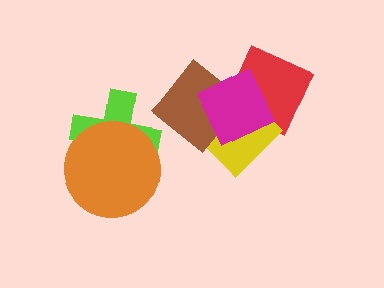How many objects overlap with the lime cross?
1 object overlaps with the lime cross.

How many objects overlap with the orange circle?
1 object overlaps with the orange circle.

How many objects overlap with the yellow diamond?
3 objects overlap with the yellow diamond.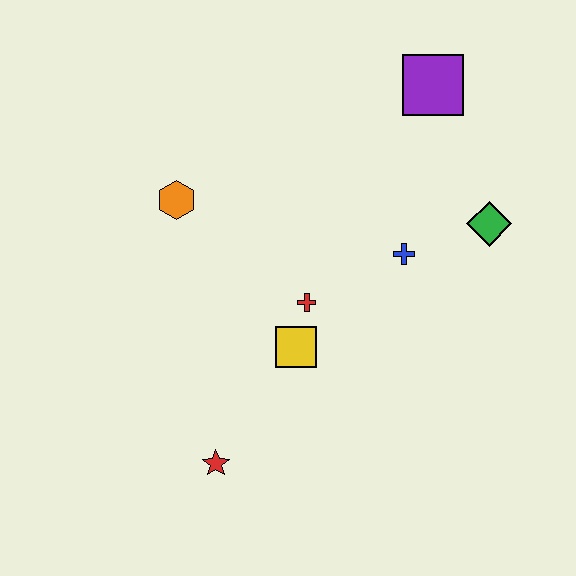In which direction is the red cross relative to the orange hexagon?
The red cross is to the right of the orange hexagon.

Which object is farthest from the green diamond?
The red star is farthest from the green diamond.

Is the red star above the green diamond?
No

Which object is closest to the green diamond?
The blue cross is closest to the green diamond.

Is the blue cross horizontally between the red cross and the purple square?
Yes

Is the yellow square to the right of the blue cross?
No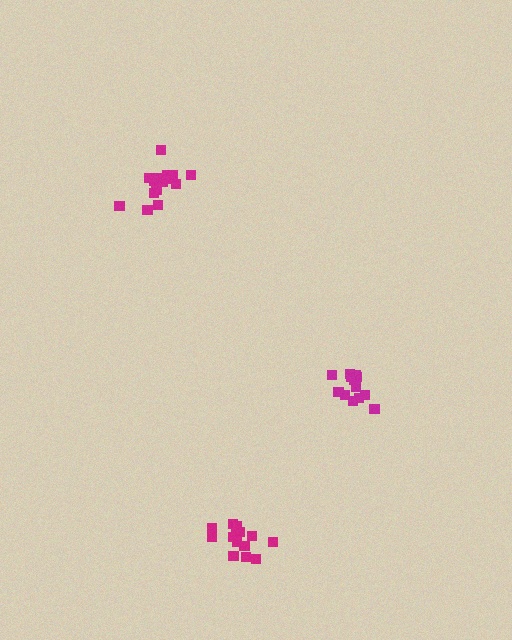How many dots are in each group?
Group 1: 15 dots, Group 2: 17 dots, Group 3: 14 dots (46 total).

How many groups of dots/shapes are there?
There are 3 groups.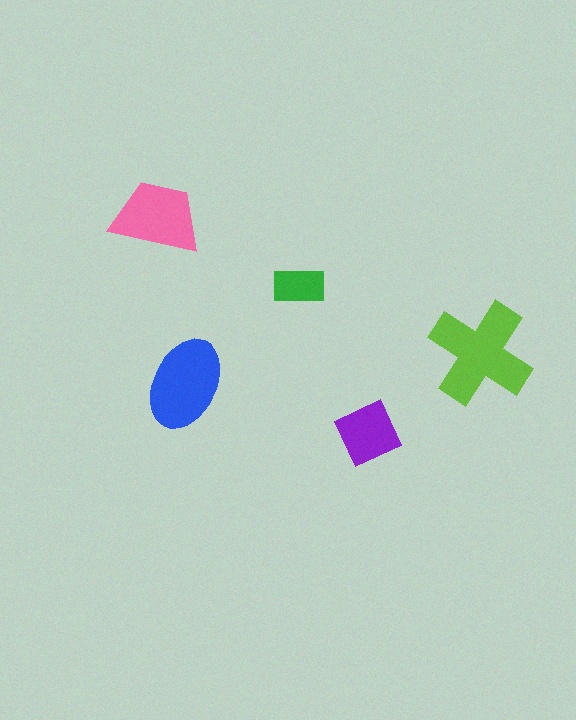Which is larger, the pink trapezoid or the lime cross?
The lime cross.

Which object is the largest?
The lime cross.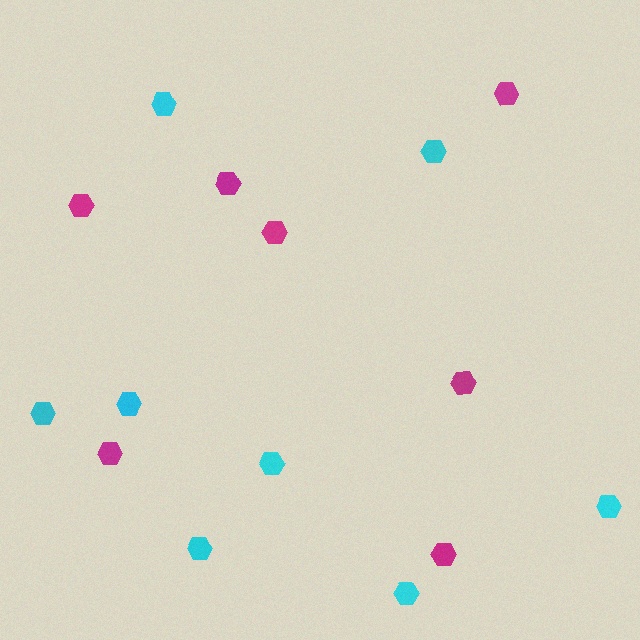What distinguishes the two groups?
There are 2 groups: one group of cyan hexagons (8) and one group of magenta hexagons (7).